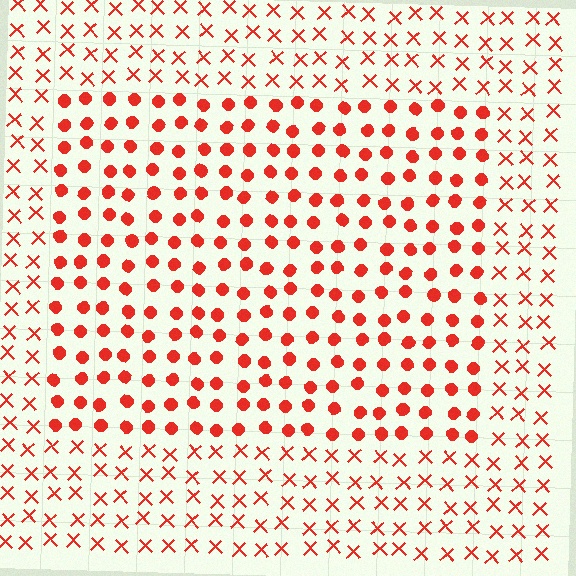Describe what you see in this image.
The image is filled with small red elements arranged in a uniform grid. A rectangle-shaped region contains circles, while the surrounding area contains X marks. The boundary is defined purely by the change in element shape.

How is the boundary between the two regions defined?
The boundary is defined by a change in element shape: circles inside vs. X marks outside. All elements share the same color and spacing.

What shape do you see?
I see a rectangle.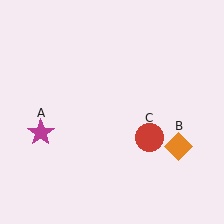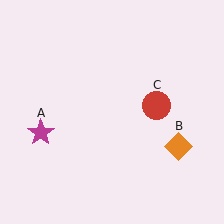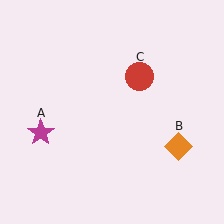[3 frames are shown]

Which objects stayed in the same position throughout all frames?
Magenta star (object A) and orange diamond (object B) remained stationary.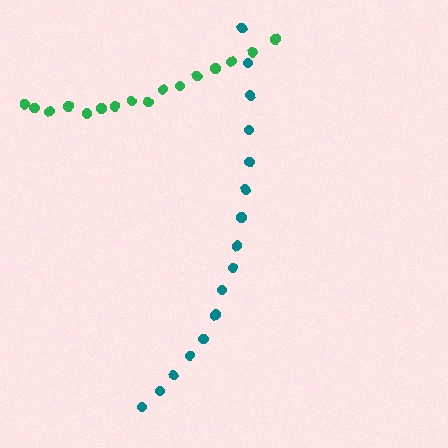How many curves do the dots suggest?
There are 2 distinct paths.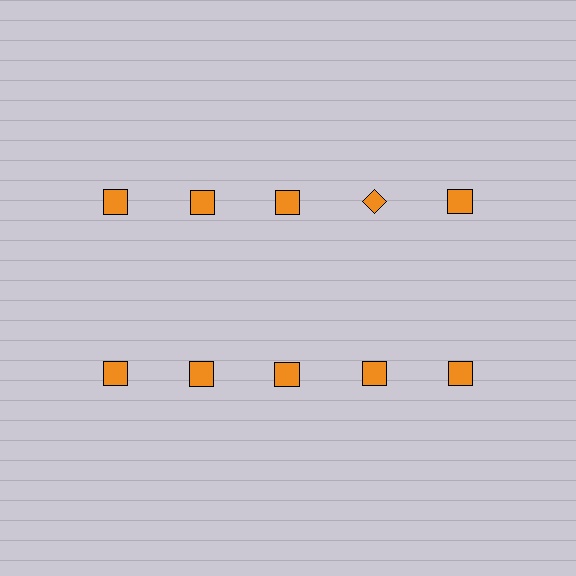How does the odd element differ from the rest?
It has a different shape: diamond instead of square.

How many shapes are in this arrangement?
There are 10 shapes arranged in a grid pattern.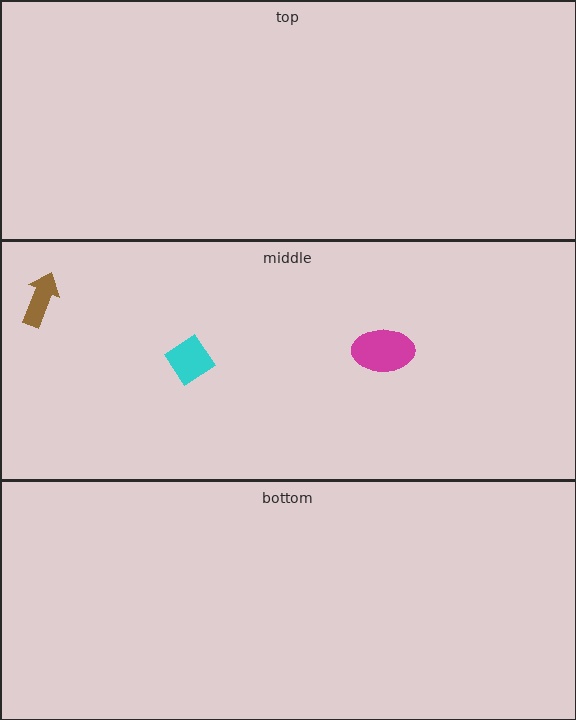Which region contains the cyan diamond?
The middle region.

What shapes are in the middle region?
The cyan diamond, the magenta ellipse, the brown arrow.